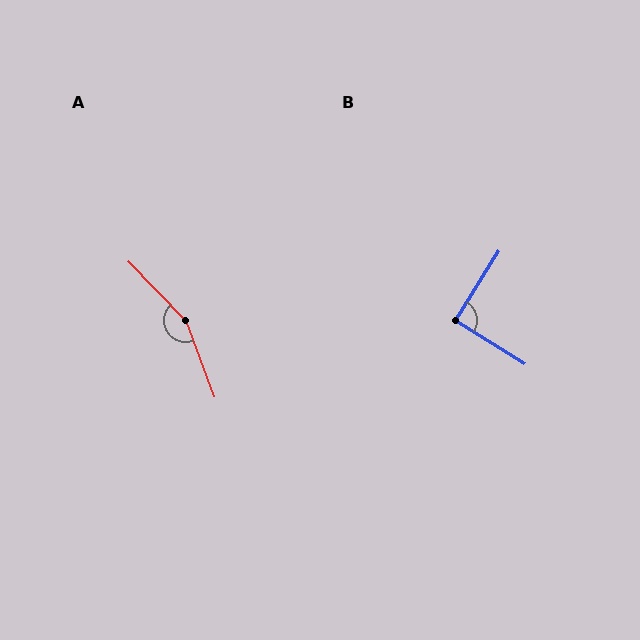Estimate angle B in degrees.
Approximately 90 degrees.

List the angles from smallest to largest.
B (90°), A (157°).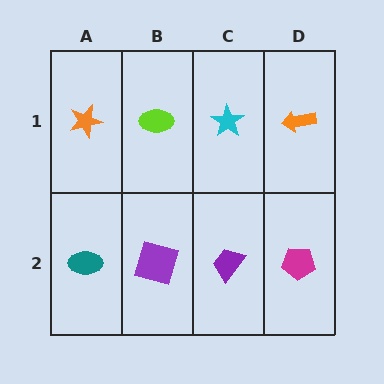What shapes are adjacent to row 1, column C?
A purple trapezoid (row 2, column C), a lime ellipse (row 1, column B), an orange arrow (row 1, column D).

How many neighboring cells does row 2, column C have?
3.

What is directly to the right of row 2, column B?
A purple trapezoid.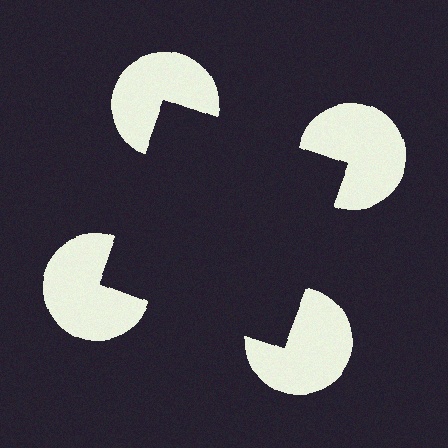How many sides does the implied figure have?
4 sides.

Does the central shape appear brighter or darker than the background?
It typically appears slightly darker than the background, even though no actual brightness change is drawn.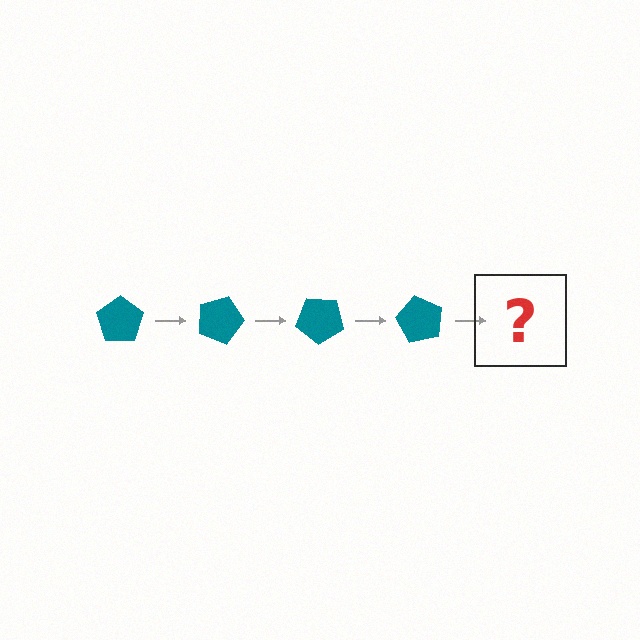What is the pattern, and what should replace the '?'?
The pattern is that the pentagon rotates 20 degrees each step. The '?' should be a teal pentagon rotated 80 degrees.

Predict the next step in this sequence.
The next step is a teal pentagon rotated 80 degrees.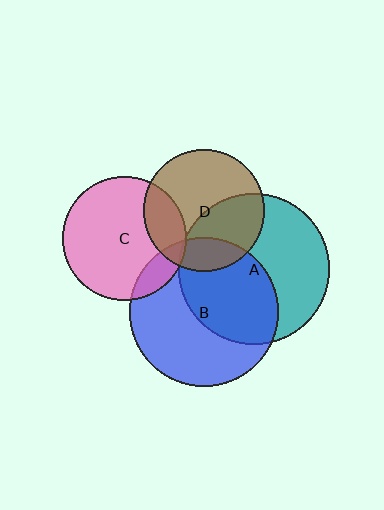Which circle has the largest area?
Circle A (teal).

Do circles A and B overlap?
Yes.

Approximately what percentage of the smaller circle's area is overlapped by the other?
Approximately 45%.